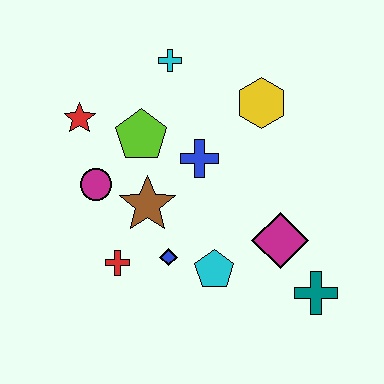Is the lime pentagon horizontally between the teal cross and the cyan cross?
No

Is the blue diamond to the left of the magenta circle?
No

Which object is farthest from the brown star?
The teal cross is farthest from the brown star.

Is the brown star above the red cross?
Yes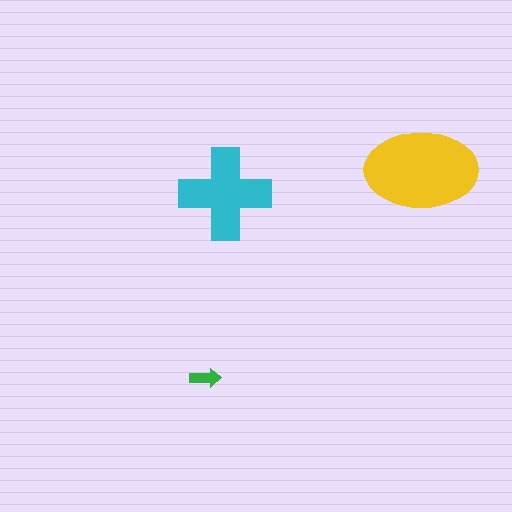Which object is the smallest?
The green arrow.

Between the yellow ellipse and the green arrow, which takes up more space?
The yellow ellipse.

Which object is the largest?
The yellow ellipse.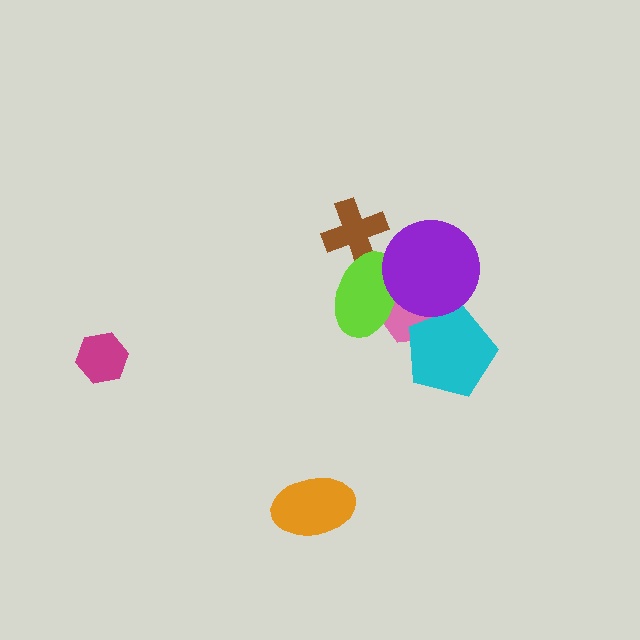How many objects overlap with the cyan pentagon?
2 objects overlap with the cyan pentagon.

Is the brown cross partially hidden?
Yes, it is partially covered by another shape.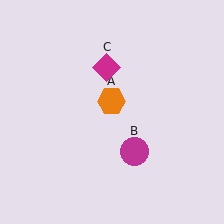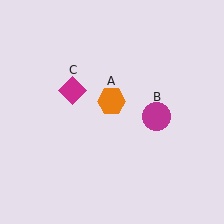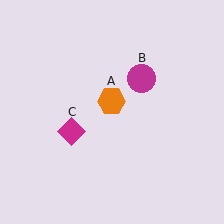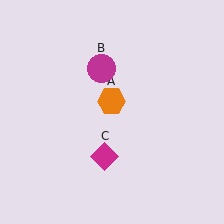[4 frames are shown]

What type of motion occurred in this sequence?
The magenta circle (object B), magenta diamond (object C) rotated counterclockwise around the center of the scene.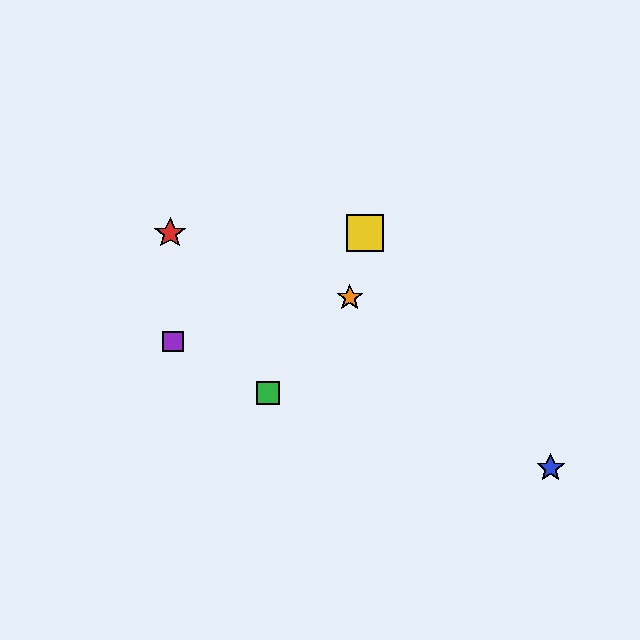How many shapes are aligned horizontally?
2 shapes (the red star, the yellow square) are aligned horizontally.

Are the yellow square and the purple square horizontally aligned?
No, the yellow square is at y≈233 and the purple square is at y≈342.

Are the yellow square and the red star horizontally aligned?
Yes, both are at y≈233.